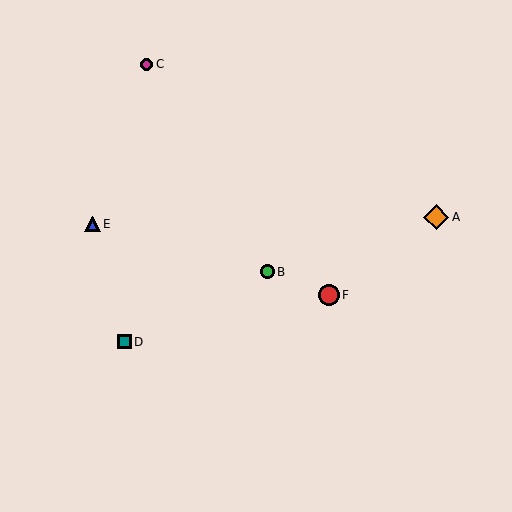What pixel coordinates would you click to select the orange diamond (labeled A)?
Click at (436, 217) to select the orange diamond A.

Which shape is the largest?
The orange diamond (labeled A) is the largest.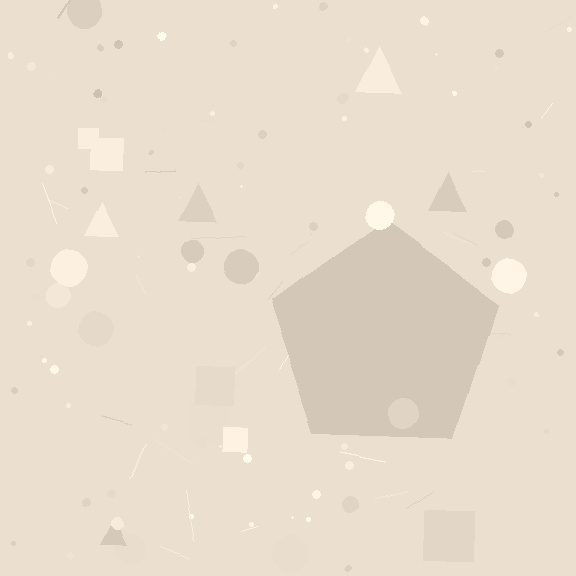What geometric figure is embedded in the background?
A pentagon is embedded in the background.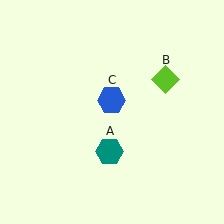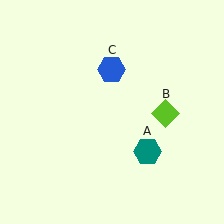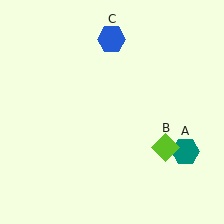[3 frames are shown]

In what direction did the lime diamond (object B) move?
The lime diamond (object B) moved down.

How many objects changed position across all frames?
3 objects changed position: teal hexagon (object A), lime diamond (object B), blue hexagon (object C).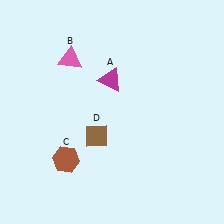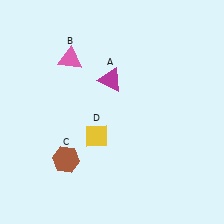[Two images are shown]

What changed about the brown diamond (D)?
In Image 1, D is brown. In Image 2, it changed to yellow.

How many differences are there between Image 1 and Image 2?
There is 1 difference between the two images.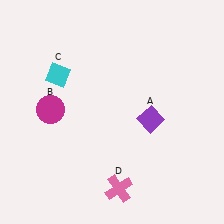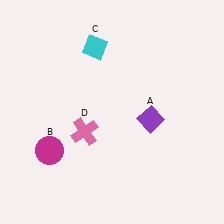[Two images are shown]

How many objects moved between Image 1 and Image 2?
3 objects moved between the two images.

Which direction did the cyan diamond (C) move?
The cyan diamond (C) moved right.